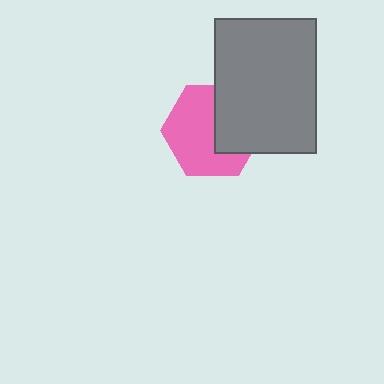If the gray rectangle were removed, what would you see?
You would see the complete pink hexagon.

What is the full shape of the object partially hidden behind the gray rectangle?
The partially hidden object is a pink hexagon.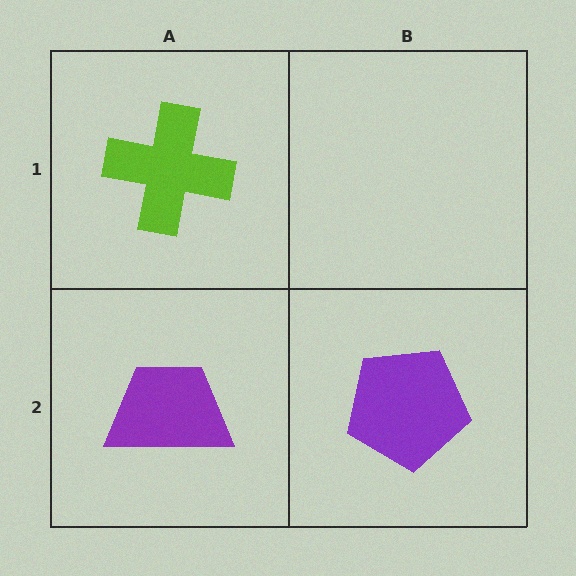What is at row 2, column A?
A purple trapezoid.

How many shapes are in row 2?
2 shapes.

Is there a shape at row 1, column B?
No, that cell is empty.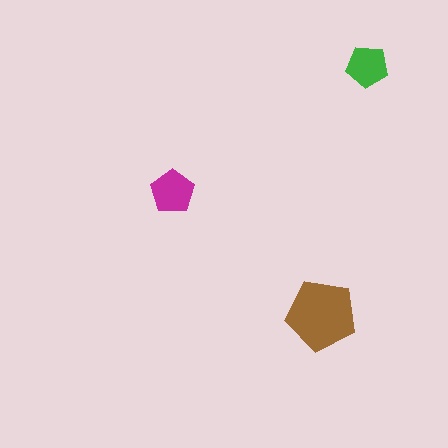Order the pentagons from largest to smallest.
the brown one, the magenta one, the green one.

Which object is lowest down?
The brown pentagon is bottommost.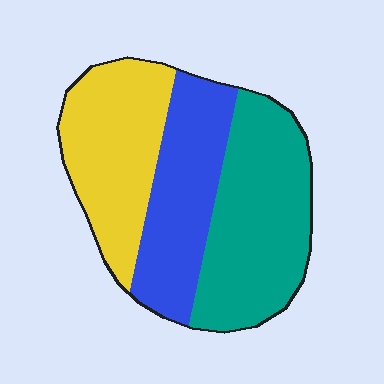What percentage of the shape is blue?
Blue takes up between a quarter and a half of the shape.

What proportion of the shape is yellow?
Yellow takes up between a quarter and a half of the shape.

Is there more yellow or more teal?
Teal.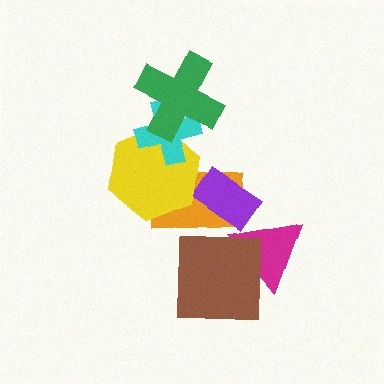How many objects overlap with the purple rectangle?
1 object overlaps with the purple rectangle.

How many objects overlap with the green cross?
2 objects overlap with the green cross.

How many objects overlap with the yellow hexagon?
3 objects overlap with the yellow hexagon.